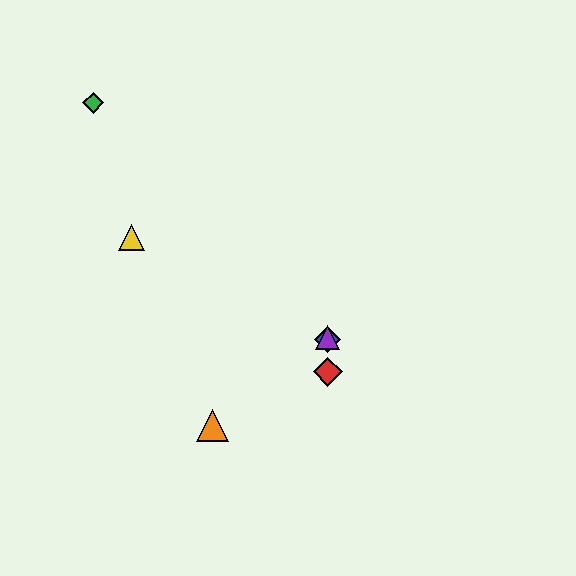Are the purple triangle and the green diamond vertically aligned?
No, the purple triangle is at x≈328 and the green diamond is at x≈93.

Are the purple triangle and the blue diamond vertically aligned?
Yes, both are at x≈328.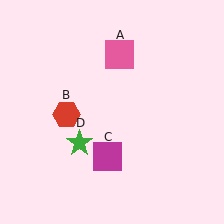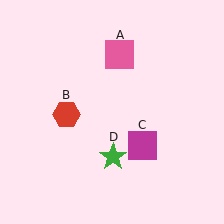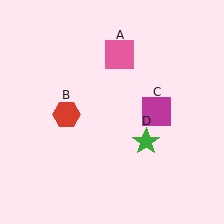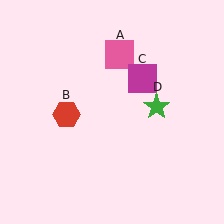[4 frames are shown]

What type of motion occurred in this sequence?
The magenta square (object C), green star (object D) rotated counterclockwise around the center of the scene.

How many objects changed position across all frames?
2 objects changed position: magenta square (object C), green star (object D).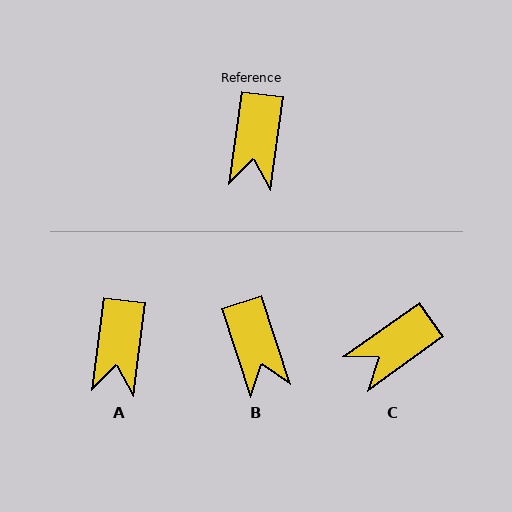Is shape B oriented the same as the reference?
No, it is off by about 26 degrees.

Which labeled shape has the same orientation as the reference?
A.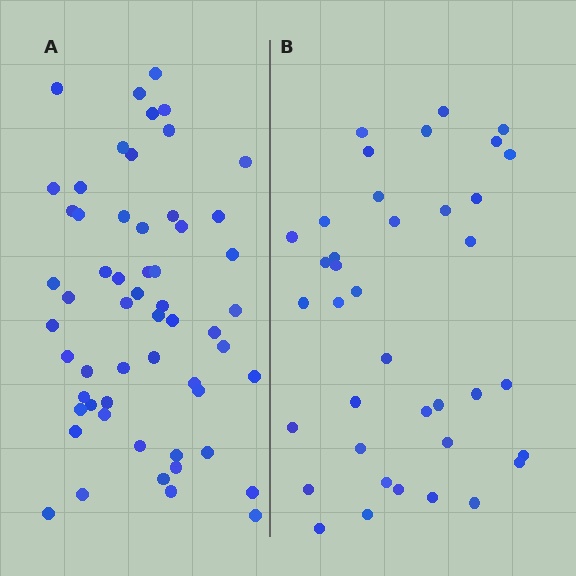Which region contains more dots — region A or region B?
Region A (the left region) has more dots.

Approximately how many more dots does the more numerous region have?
Region A has approximately 20 more dots than region B.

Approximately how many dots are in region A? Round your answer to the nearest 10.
About 60 dots. (The exact count is 57, which rounds to 60.)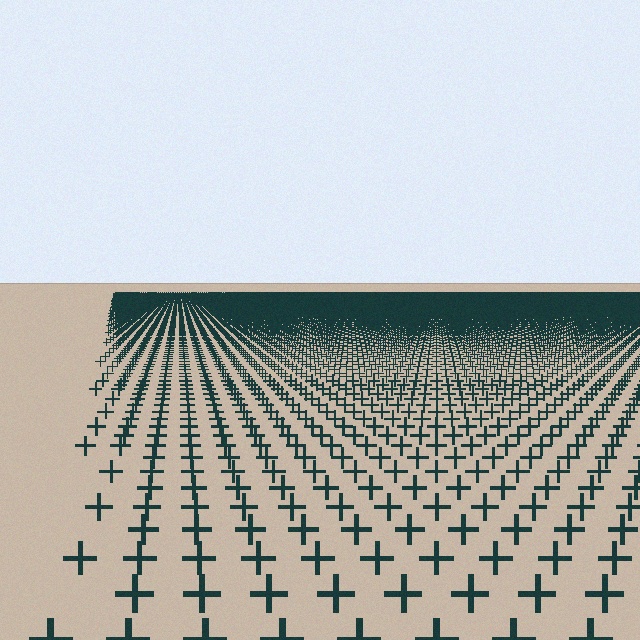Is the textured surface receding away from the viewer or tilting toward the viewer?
The surface is receding away from the viewer. Texture elements get smaller and denser toward the top.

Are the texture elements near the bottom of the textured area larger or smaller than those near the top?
Larger. Near the bottom, elements are closer to the viewer and appear at a bigger on-screen size.